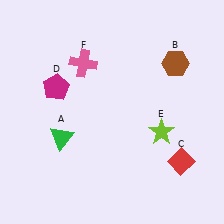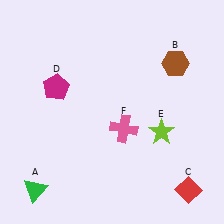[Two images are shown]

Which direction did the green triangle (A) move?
The green triangle (A) moved down.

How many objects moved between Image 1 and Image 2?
3 objects moved between the two images.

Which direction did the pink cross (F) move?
The pink cross (F) moved down.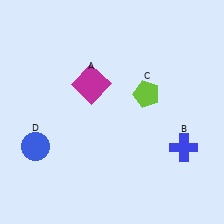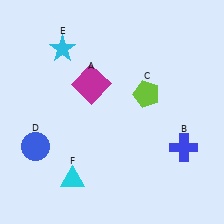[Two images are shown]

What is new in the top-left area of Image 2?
A cyan star (E) was added in the top-left area of Image 2.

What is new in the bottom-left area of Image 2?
A cyan triangle (F) was added in the bottom-left area of Image 2.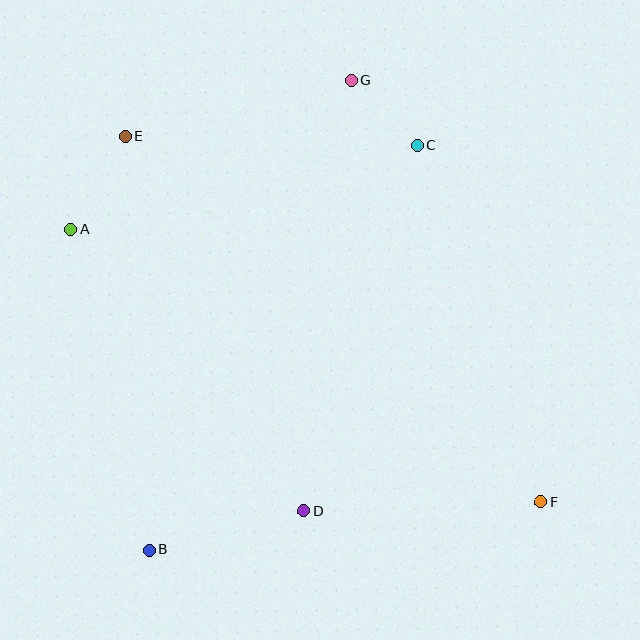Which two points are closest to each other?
Points C and G are closest to each other.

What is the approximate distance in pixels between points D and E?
The distance between D and E is approximately 415 pixels.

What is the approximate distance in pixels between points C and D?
The distance between C and D is approximately 383 pixels.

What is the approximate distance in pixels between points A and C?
The distance between A and C is approximately 357 pixels.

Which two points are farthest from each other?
Points E and F are farthest from each other.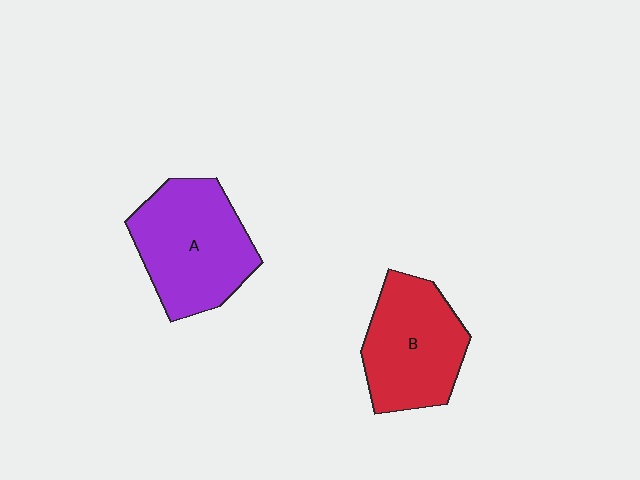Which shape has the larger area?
Shape A (purple).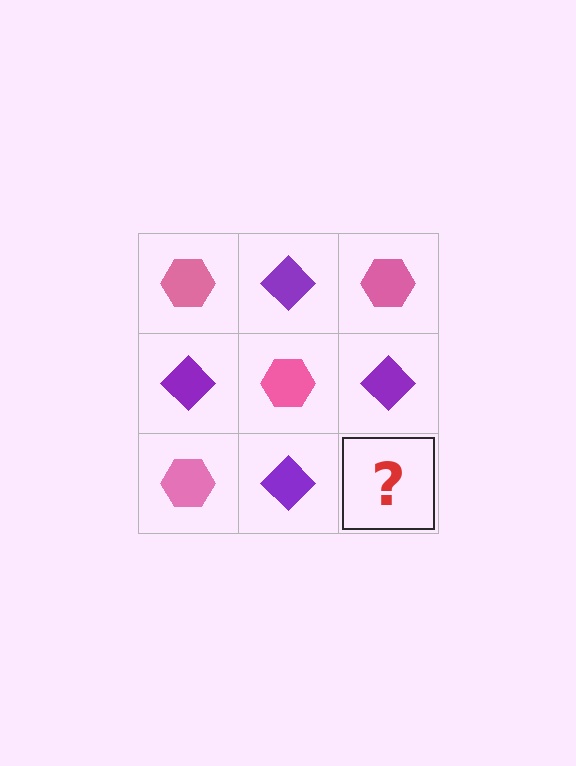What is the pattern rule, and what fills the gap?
The rule is that it alternates pink hexagon and purple diamond in a checkerboard pattern. The gap should be filled with a pink hexagon.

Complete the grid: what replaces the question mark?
The question mark should be replaced with a pink hexagon.